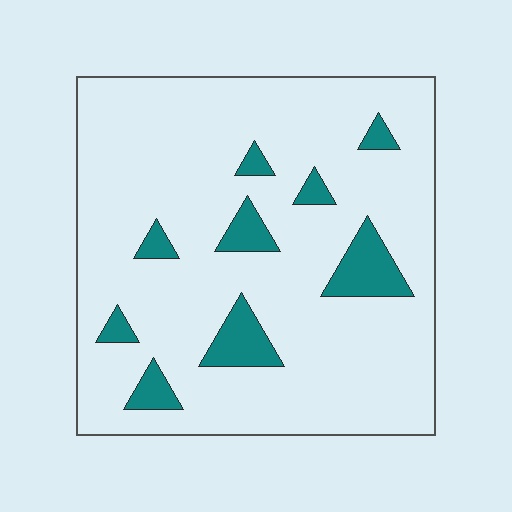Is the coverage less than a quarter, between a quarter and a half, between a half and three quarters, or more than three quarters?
Less than a quarter.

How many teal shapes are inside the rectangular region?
9.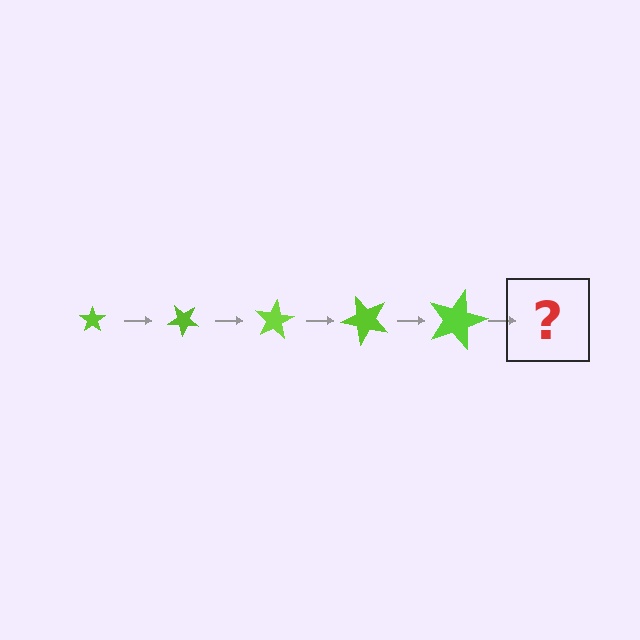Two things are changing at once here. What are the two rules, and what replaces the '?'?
The two rules are that the star grows larger each step and it rotates 40 degrees each step. The '?' should be a star, larger than the previous one and rotated 200 degrees from the start.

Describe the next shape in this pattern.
It should be a star, larger than the previous one and rotated 200 degrees from the start.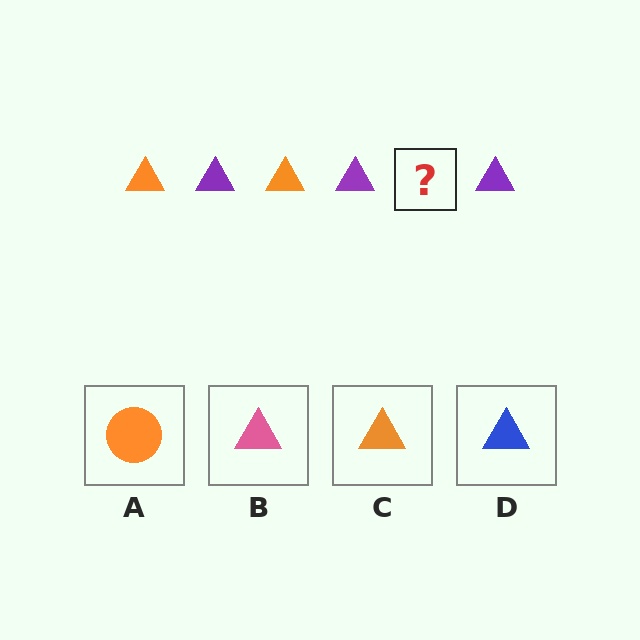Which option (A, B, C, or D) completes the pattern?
C.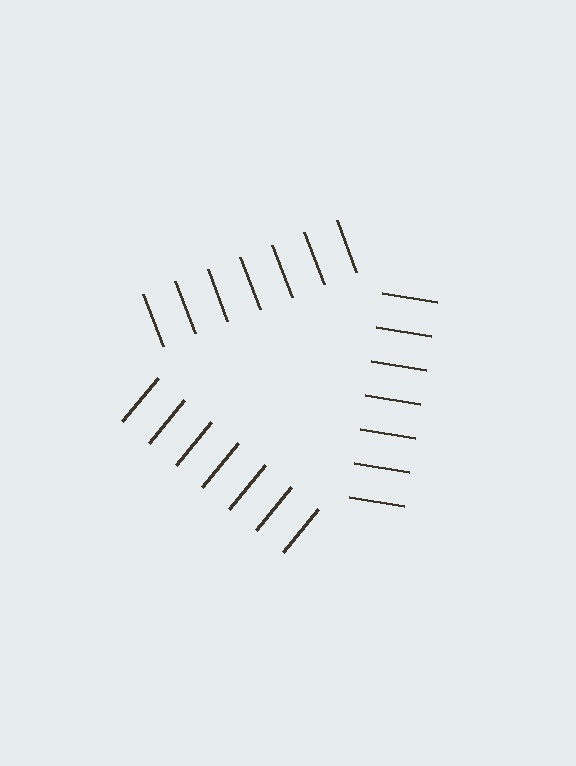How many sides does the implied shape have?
3 sides — the line-ends trace a triangle.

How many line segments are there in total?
21 — 7 along each of the 3 edges.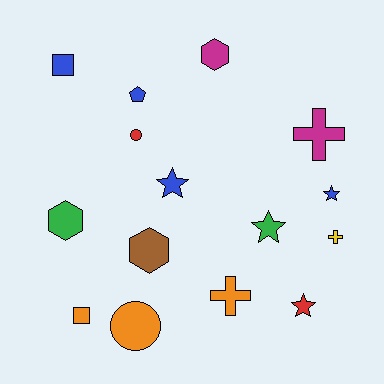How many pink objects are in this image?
There are no pink objects.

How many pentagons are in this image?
There is 1 pentagon.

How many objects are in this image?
There are 15 objects.